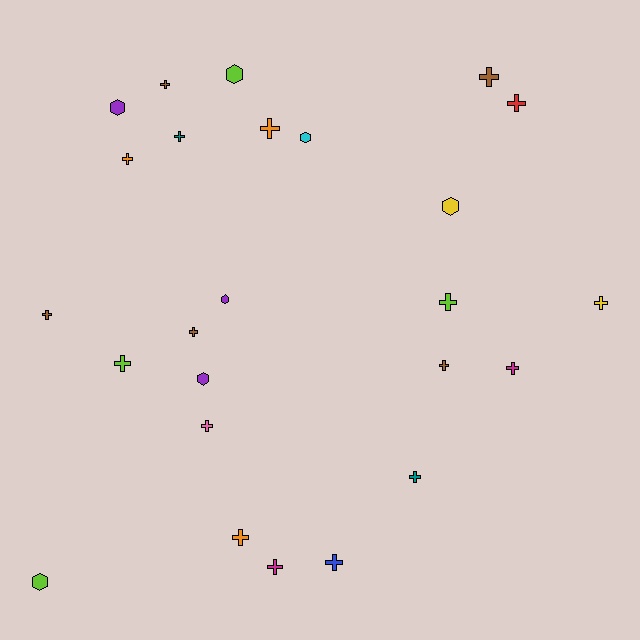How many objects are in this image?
There are 25 objects.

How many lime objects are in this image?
There are 4 lime objects.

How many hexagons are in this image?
There are 7 hexagons.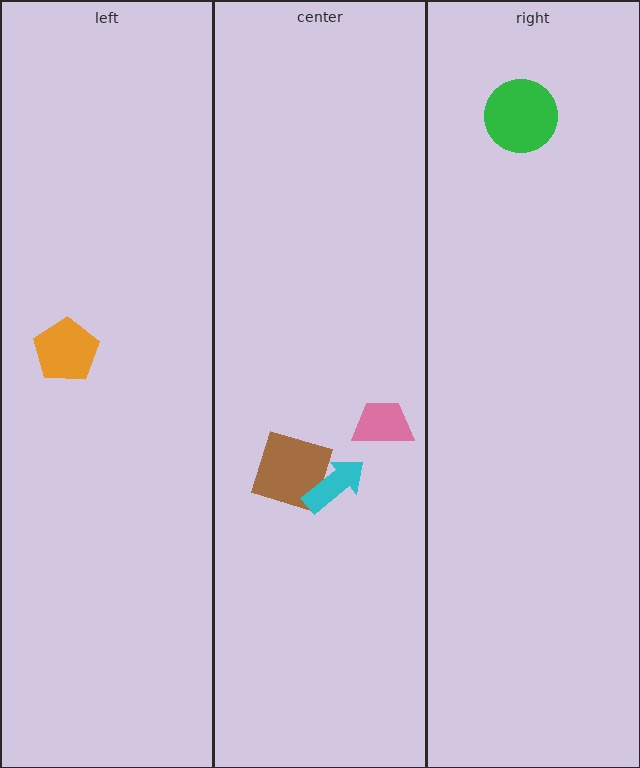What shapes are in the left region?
The orange pentagon.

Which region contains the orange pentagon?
The left region.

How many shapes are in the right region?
1.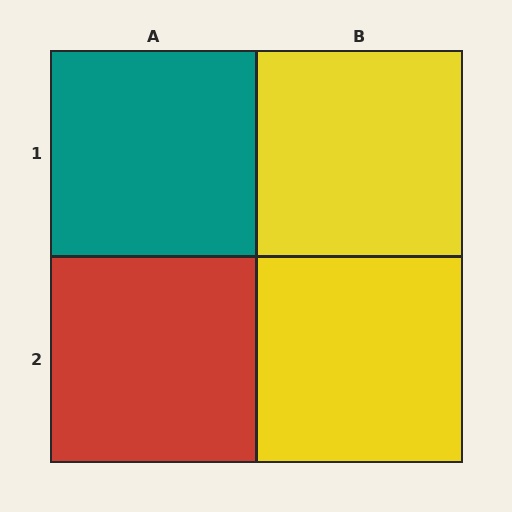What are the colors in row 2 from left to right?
Red, yellow.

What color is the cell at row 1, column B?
Yellow.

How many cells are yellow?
2 cells are yellow.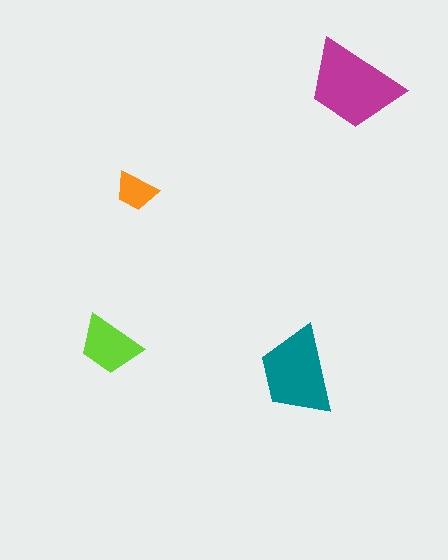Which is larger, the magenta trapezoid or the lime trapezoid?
The magenta one.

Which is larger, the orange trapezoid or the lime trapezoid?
The lime one.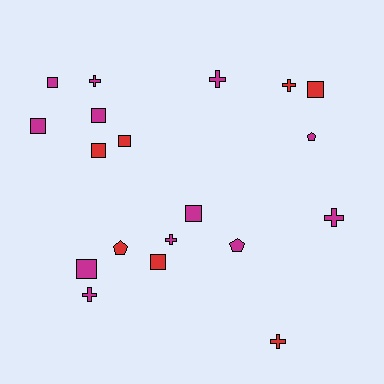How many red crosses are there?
There are 2 red crosses.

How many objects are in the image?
There are 19 objects.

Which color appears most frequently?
Magenta, with 12 objects.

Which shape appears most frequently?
Square, with 9 objects.